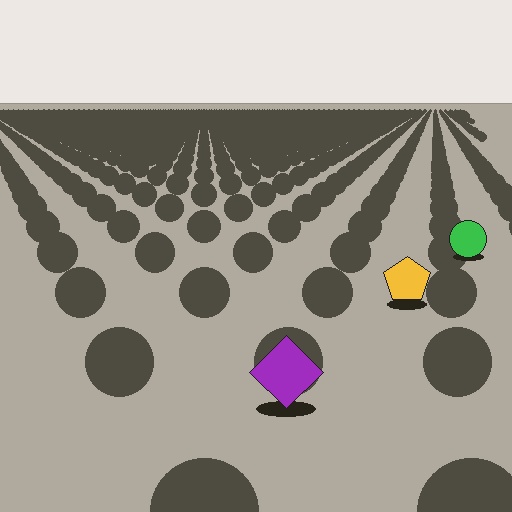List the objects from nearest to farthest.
From nearest to farthest: the purple diamond, the yellow pentagon, the green circle.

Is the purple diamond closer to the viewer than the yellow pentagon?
Yes. The purple diamond is closer — you can tell from the texture gradient: the ground texture is coarser near it.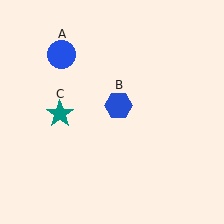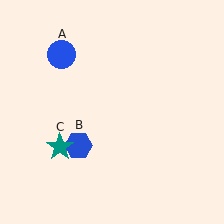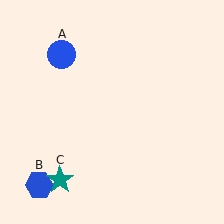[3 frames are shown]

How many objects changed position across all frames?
2 objects changed position: blue hexagon (object B), teal star (object C).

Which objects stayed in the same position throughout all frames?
Blue circle (object A) remained stationary.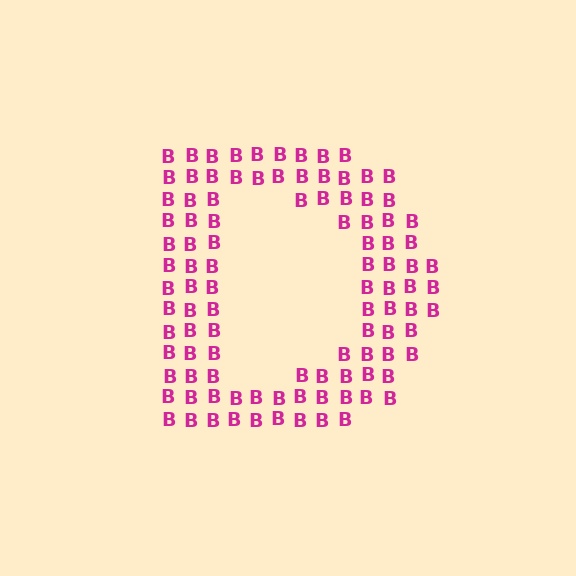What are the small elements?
The small elements are letter B's.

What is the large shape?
The large shape is the letter D.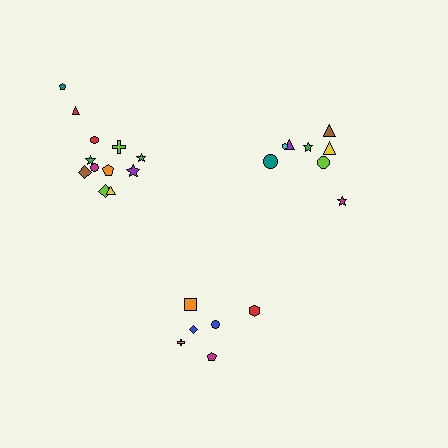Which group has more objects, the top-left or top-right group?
The top-left group.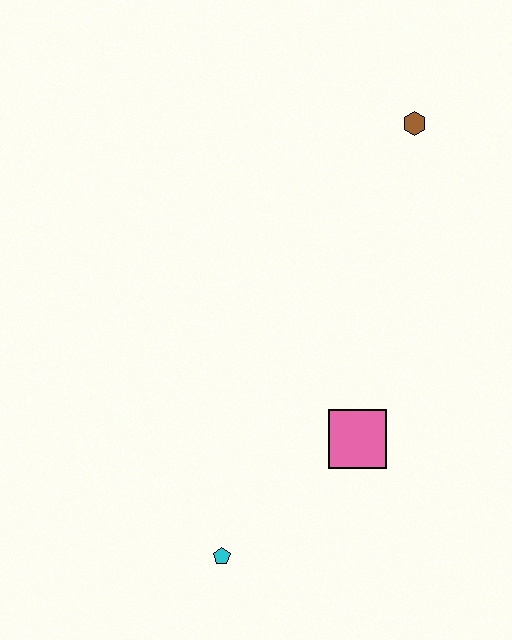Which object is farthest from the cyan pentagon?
The brown hexagon is farthest from the cyan pentagon.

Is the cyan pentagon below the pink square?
Yes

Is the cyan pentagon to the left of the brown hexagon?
Yes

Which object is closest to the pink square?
The cyan pentagon is closest to the pink square.